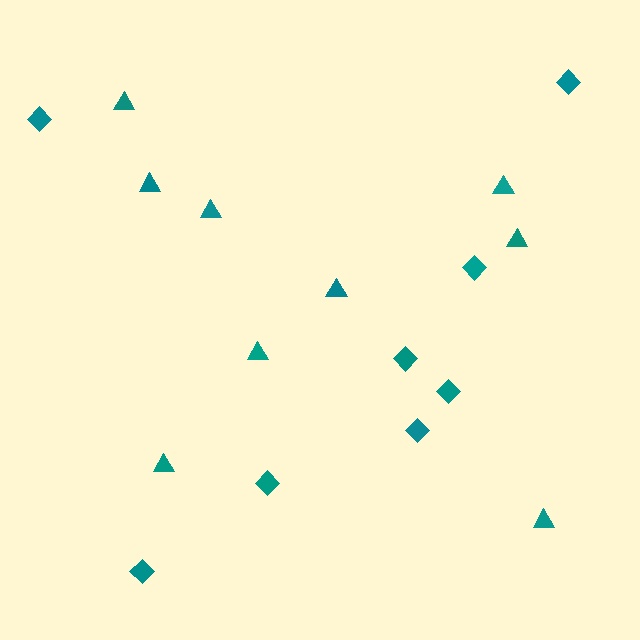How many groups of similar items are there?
There are 2 groups: one group of diamonds (8) and one group of triangles (9).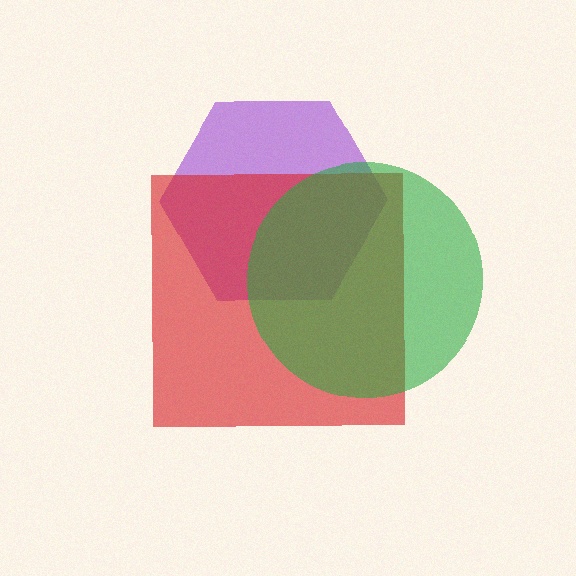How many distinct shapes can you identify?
There are 3 distinct shapes: a purple hexagon, a red square, a green circle.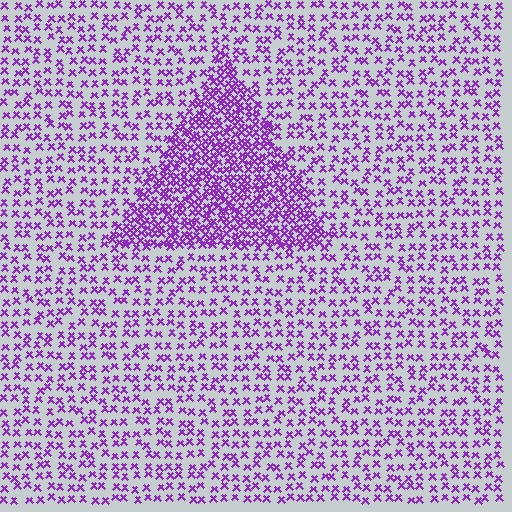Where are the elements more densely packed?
The elements are more densely packed inside the triangle boundary.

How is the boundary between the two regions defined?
The boundary is defined by a change in element density (approximately 2.3x ratio). All elements are the same color, size, and shape.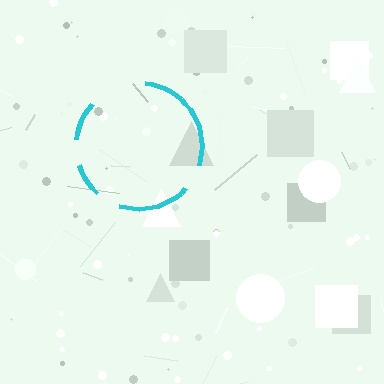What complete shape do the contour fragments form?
The contour fragments form a circle.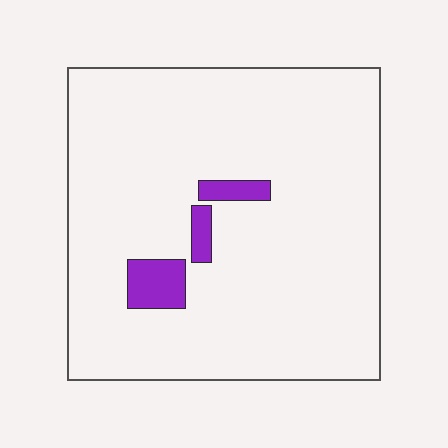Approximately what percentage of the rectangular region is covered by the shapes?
Approximately 5%.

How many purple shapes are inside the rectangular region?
3.